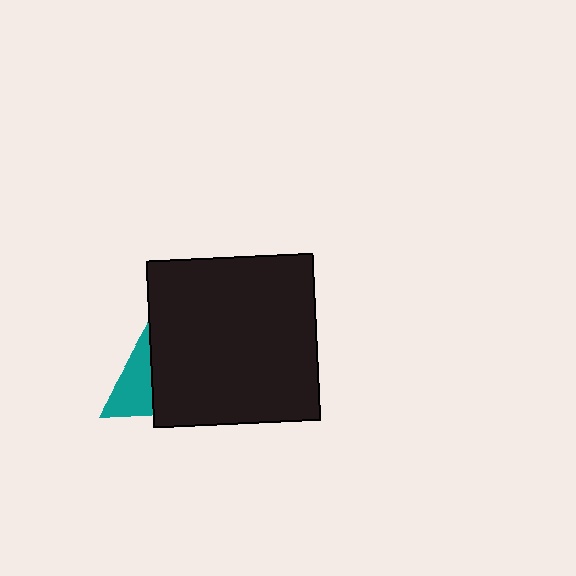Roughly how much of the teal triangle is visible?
About half of it is visible (roughly 51%).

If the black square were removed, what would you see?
You would see the complete teal triangle.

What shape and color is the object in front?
The object in front is a black square.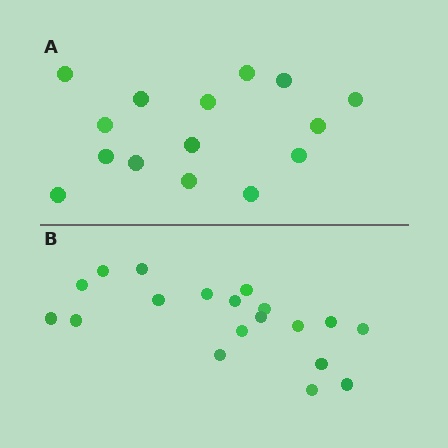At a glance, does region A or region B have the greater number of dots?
Region B (the bottom region) has more dots.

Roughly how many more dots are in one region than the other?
Region B has about 4 more dots than region A.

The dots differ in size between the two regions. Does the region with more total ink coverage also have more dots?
No. Region A has more total ink coverage because its dots are larger, but region B actually contains more individual dots. Total area can be misleading — the number of items is what matters here.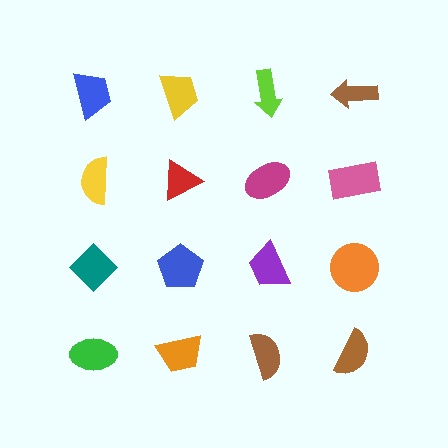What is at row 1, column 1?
A blue trapezoid.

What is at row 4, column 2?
An orange trapezoid.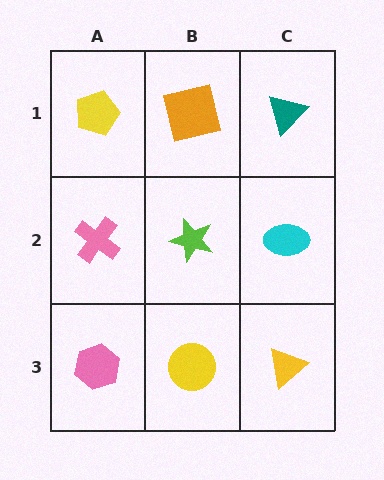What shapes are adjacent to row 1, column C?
A cyan ellipse (row 2, column C), an orange square (row 1, column B).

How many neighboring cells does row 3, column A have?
2.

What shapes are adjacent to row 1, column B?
A lime star (row 2, column B), a yellow pentagon (row 1, column A), a teal triangle (row 1, column C).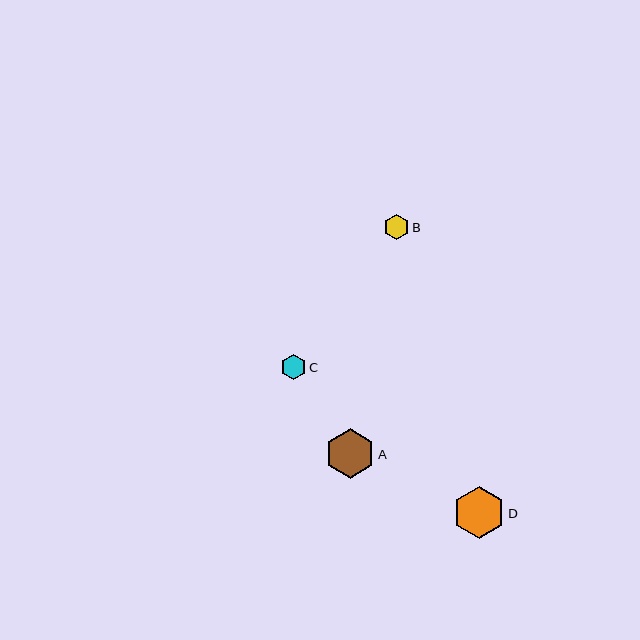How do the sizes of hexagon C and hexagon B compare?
Hexagon C and hexagon B are approximately the same size.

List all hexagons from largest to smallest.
From largest to smallest: D, A, C, B.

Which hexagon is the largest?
Hexagon D is the largest with a size of approximately 52 pixels.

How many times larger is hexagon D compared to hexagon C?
Hexagon D is approximately 2.0 times the size of hexagon C.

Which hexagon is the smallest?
Hexagon B is the smallest with a size of approximately 25 pixels.